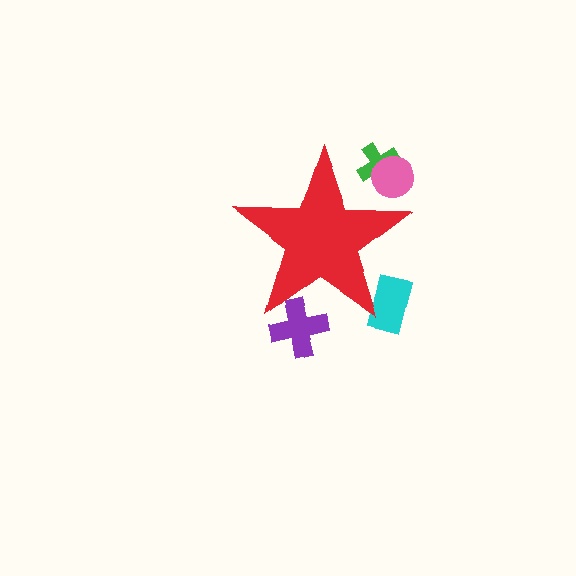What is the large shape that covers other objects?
A red star.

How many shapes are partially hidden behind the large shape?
4 shapes are partially hidden.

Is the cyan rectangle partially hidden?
Yes, the cyan rectangle is partially hidden behind the red star.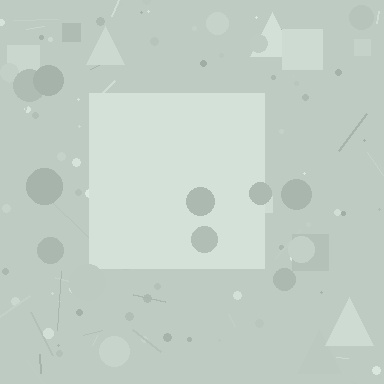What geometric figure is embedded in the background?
A square is embedded in the background.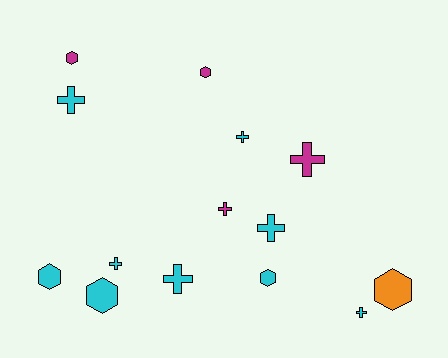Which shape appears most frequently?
Cross, with 8 objects.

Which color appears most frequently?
Cyan, with 9 objects.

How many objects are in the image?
There are 14 objects.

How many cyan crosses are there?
There are 6 cyan crosses.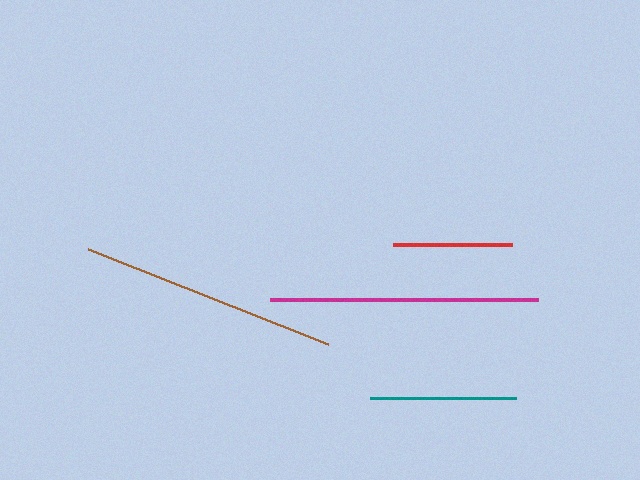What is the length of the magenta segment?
The magenta segment is approximately 268 pixels long.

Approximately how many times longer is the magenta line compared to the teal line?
The magenta line is approximately 1.8 times the length of the teal line.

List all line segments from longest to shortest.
From longest to shortest: magenta, brown, teal, red.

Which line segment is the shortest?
The red line is the shortest at approximately 118 pixels.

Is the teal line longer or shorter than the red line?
The teal line is longer than the red line.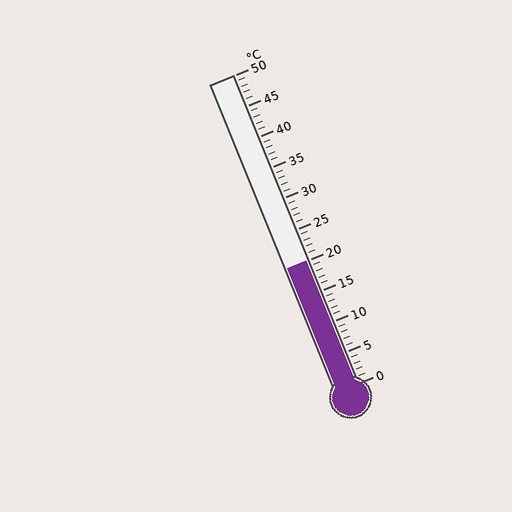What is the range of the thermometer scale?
The thermometer scale ranges from 0°C to 50°C.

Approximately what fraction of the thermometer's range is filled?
The thermometer is filled to approximately 40% of its range.